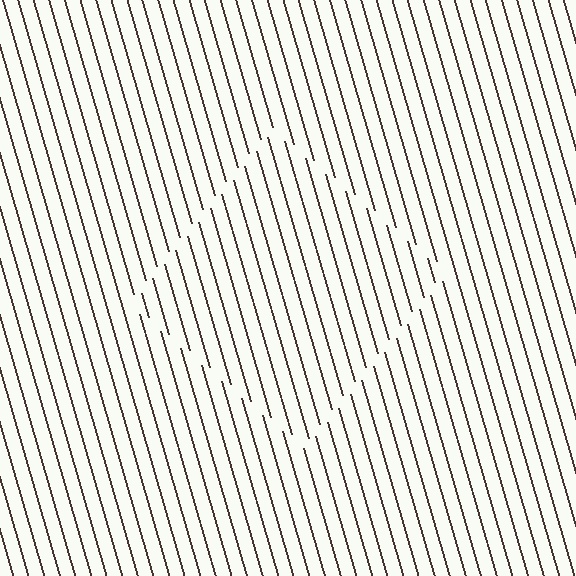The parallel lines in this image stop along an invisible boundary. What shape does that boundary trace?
An illusory square. The interior of the shape contains the same grating, shifted by half a period — the contour is defined by the phase discontinuity where line-ends from the inner and outer gratings abut.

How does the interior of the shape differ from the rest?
The interior of the shape contains the same grating, shifted by half a period — the contour is defined by the phase discontinuity where line-ends from the inner and outer gratings abut.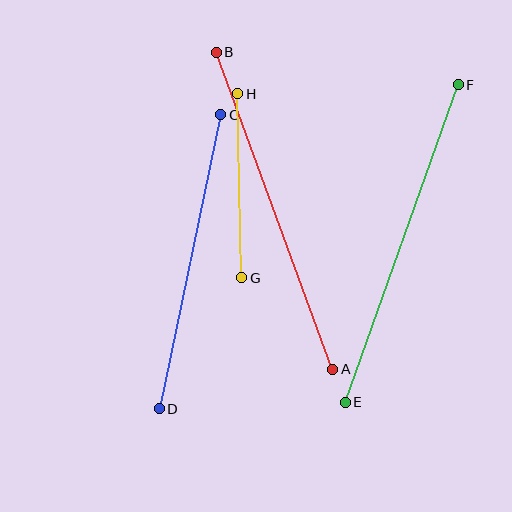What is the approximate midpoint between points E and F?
The midpoint is at approximately (402, 244) pixels.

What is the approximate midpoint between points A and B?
The midpoint is at approximately (275, 211) pixels.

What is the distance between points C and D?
The distance is approximately 300 pixels.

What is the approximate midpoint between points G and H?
The midpoint is at approximately (240, 186) pixels.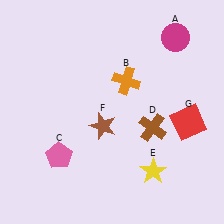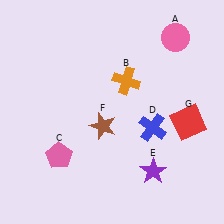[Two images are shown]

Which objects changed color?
A changed from magenta to pink. D changed from brown to blue. E changed from yellow to purple.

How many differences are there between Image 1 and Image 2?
There are 3 differences between the two images.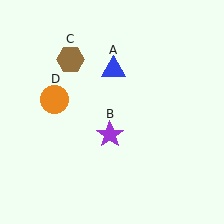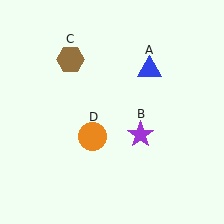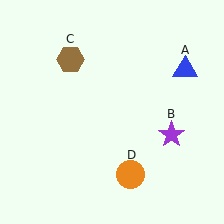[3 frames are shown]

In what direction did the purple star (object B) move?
The purple star (object B) moved right.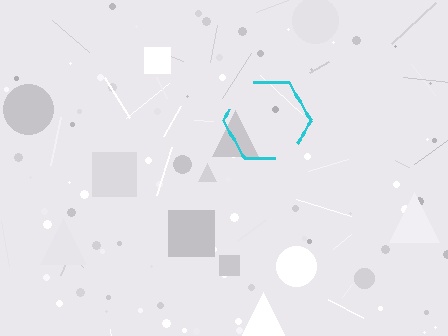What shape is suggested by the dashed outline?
The dashed outline suggests a hexagon.